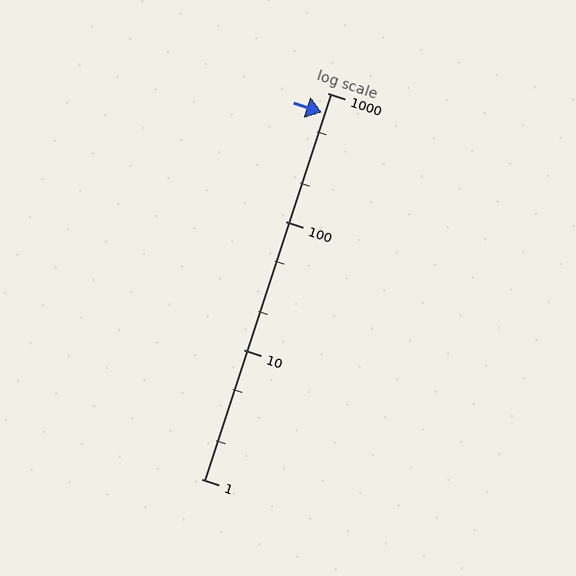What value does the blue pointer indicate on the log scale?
The pointer indicates approximately 710.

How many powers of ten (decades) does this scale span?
The scale spans 3 decades, from 1 to 1000.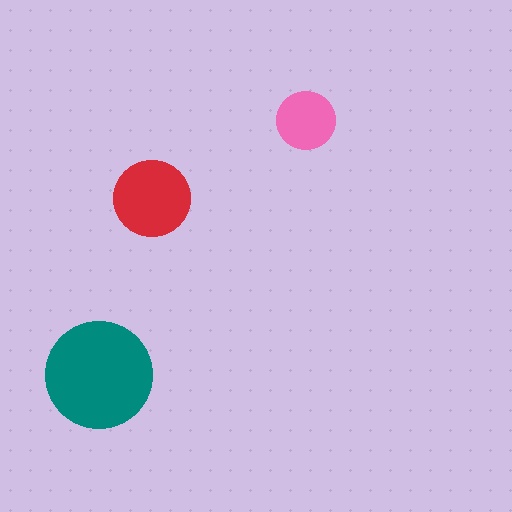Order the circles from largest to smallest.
the teal one, the red one, the pink one.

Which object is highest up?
The pink circle is topmost.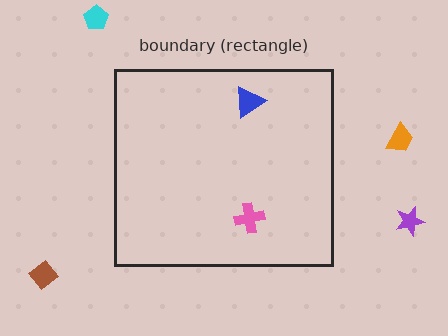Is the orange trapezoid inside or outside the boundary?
Outside.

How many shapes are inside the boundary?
2 inside, 4 outside.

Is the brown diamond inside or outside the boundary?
Outside.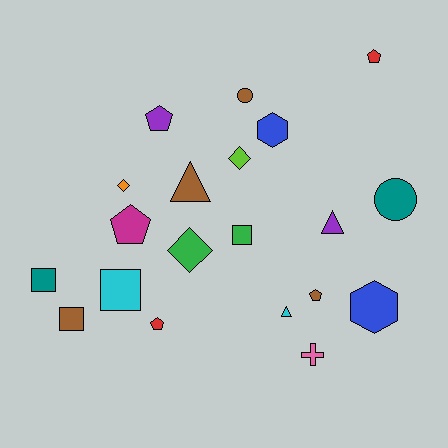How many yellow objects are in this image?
There are no yellow objects.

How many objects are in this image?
There are 20 objects.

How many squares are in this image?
There are 4 squares.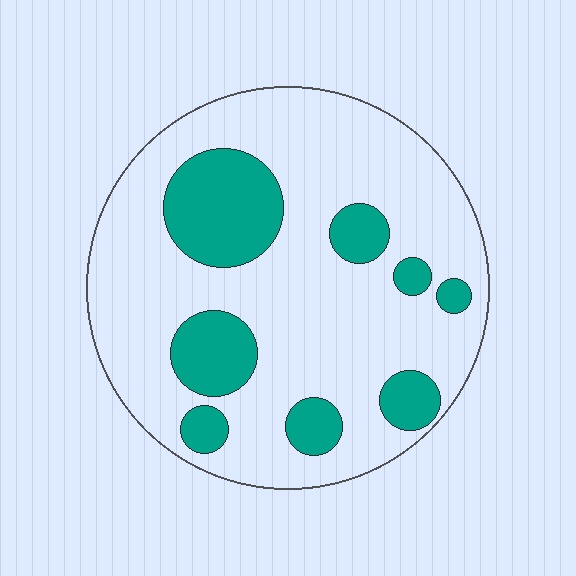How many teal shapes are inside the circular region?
8.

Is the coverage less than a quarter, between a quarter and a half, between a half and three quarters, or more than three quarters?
Less than a quarter.